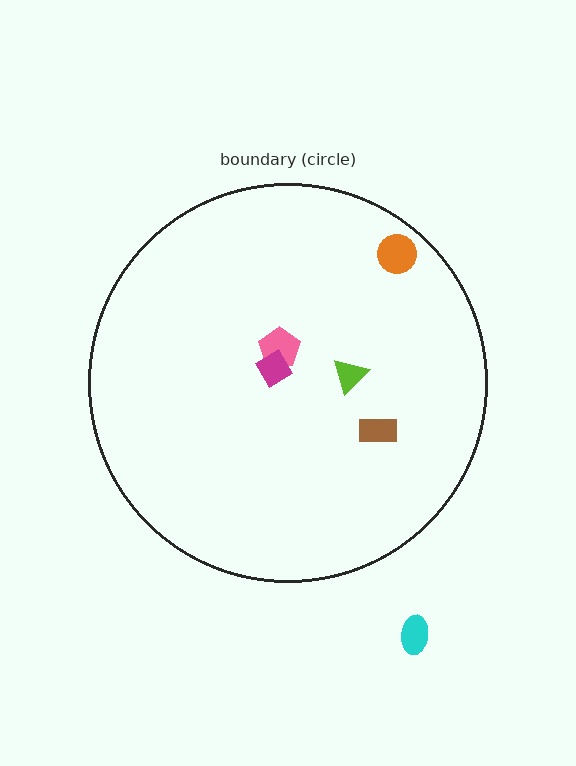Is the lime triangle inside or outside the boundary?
Inside.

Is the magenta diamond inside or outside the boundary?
Inside.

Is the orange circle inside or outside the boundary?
Inside.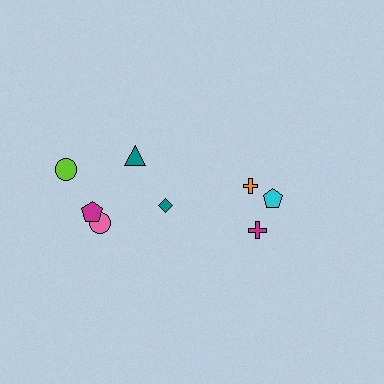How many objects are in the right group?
There are 3 objects.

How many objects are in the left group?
There are 5 objects.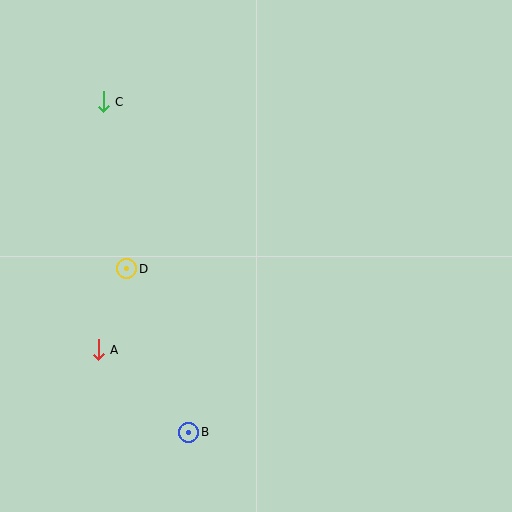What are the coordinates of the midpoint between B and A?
The midpoint between B and A is at (144, 391).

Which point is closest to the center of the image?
Point D at (127, 269) is closest to the center.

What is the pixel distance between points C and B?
The distance between C and B is 341 pixels.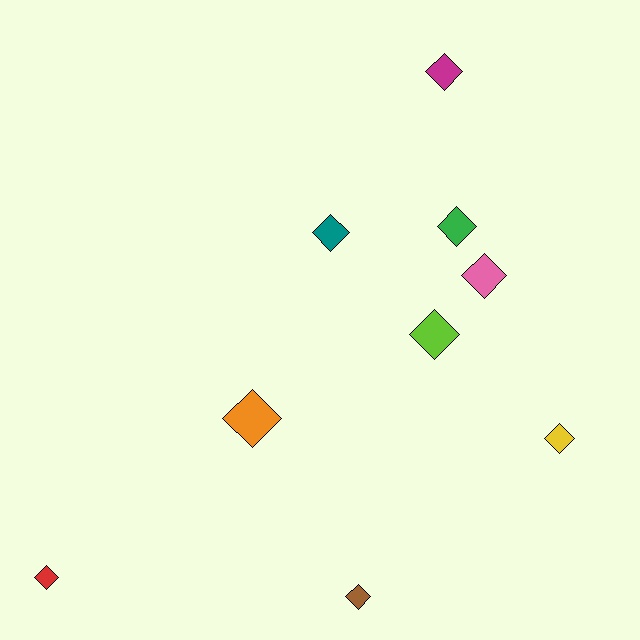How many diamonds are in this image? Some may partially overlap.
There are 9 diamonds.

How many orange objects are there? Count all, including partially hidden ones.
There is 1 orange object.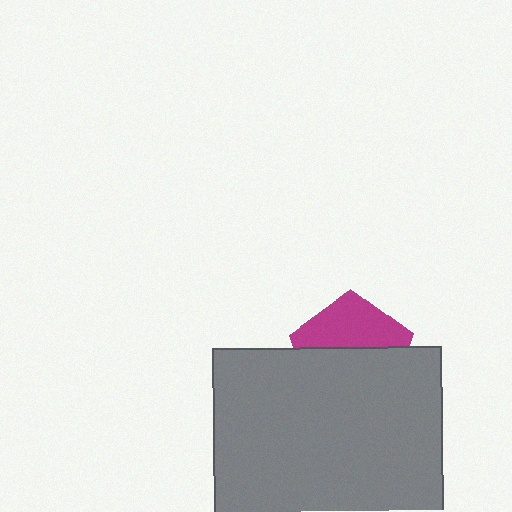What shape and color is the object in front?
The object in front is a gray rectangle.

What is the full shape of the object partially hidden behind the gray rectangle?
The partially hidden object is a magenta pentagon.